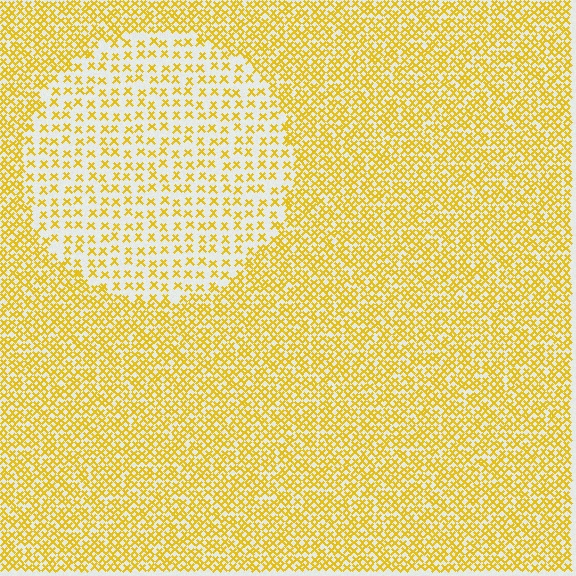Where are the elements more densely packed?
The elements are more densely packed outside the circle boundary.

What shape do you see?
I see a circle.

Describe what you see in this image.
The image contains small yellow elements arranged at two different densities. A circle-shaped region is visible where the elements are less densely packed than the surrounding area.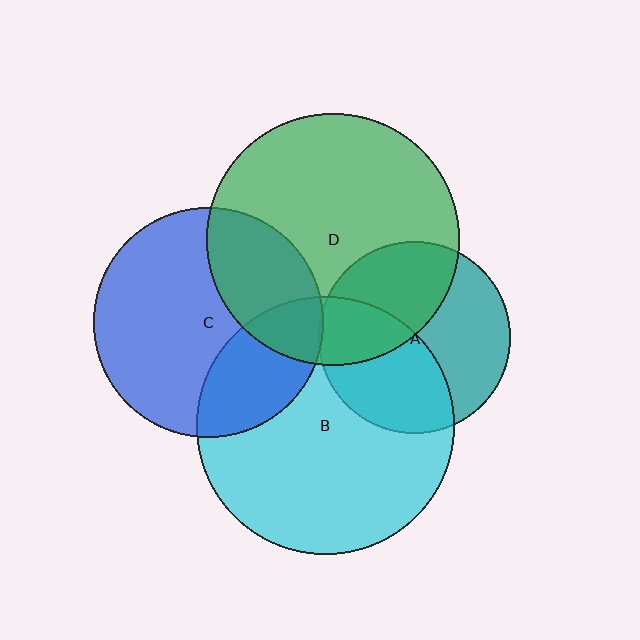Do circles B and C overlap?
Yes.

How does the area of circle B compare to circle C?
Approximately 1.3 times.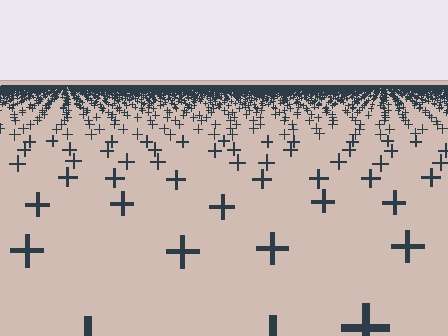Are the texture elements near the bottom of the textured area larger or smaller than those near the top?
Larger. Near the bottom, elements are closer to the viewer and appear at a bigger on-screen size.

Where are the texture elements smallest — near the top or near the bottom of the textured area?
Near the top.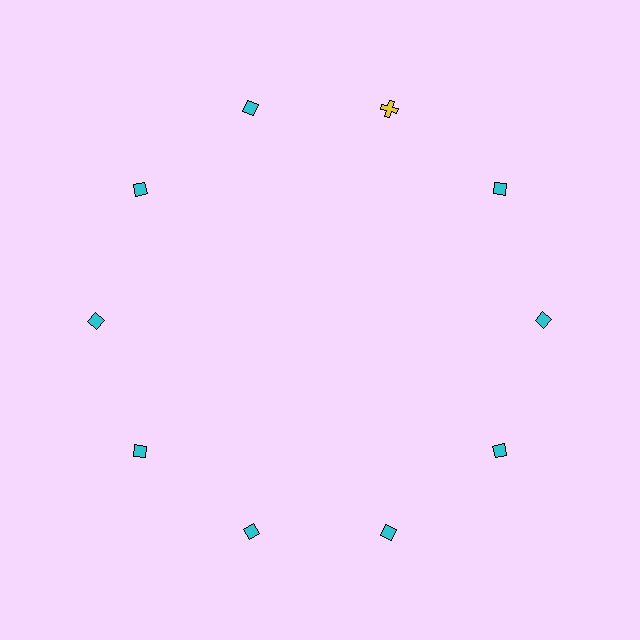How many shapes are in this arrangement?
There are 10 shapes arranged in a ring pattern.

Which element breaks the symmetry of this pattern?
The yellow cross at roughly the 1 o'clock position breaks the symmetry. All other shapes are cyan diamonds.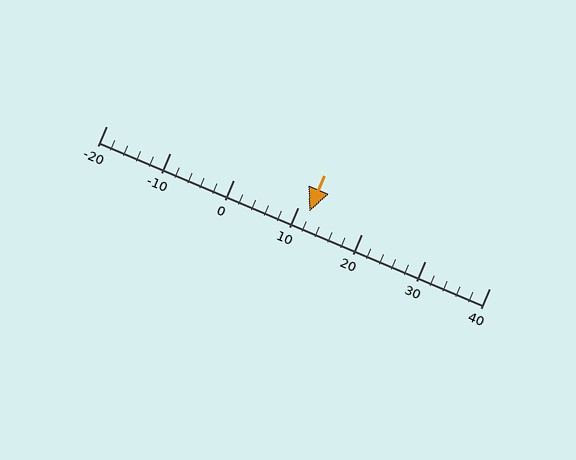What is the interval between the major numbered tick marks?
The major tick marks are spaced 10 units apart.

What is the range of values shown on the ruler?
The ruler shows values from -20 to 40.